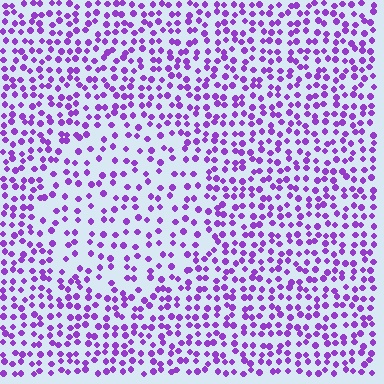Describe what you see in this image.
The image contains small purple elements arranged at two different densities. A circle-shaped region is visible where the elements are less densely packed than the surrounding area.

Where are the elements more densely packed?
The elements are more densely packed outside the circle boundary.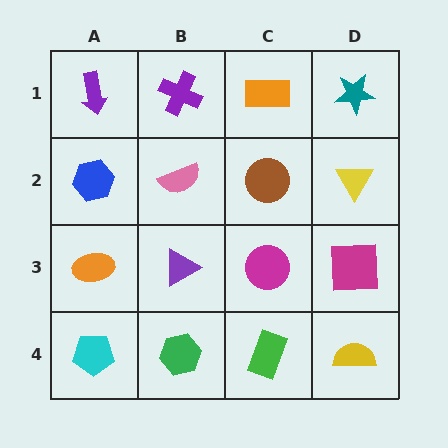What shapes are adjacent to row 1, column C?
A brown circle (row 2, column C), a purple cross (row 1, column B), a teal star (row 1, column D).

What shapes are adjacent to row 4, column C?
A magenta circle (row 3, column C), a green hexagon (row 4, column B), a yellow semicircle (row 4, column D).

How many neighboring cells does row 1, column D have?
2.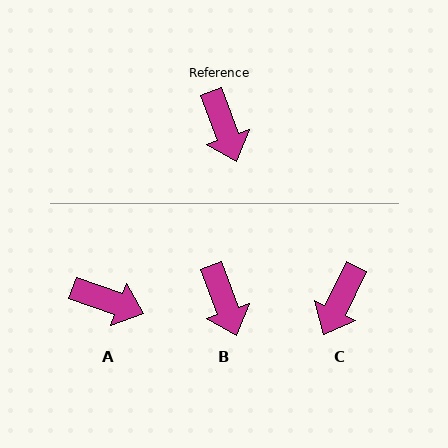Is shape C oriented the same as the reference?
No, it is off by about 46 degrees.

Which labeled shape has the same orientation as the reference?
B.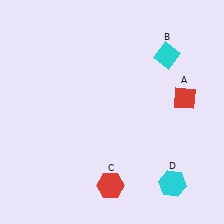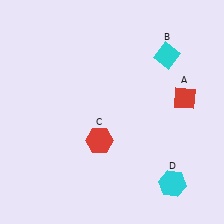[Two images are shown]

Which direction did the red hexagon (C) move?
The red hexagon (C) moved up.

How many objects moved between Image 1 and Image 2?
1 object moved between the two images.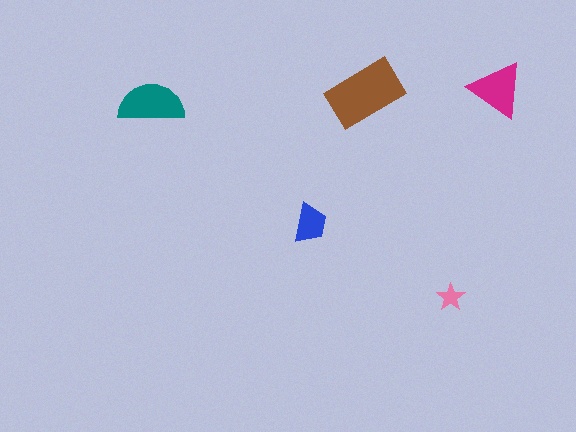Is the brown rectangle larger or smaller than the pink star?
Larger.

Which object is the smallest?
The pink star.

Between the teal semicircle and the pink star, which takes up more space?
The teal semicircle.